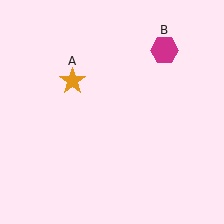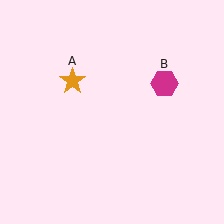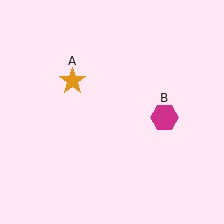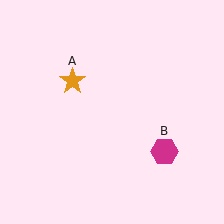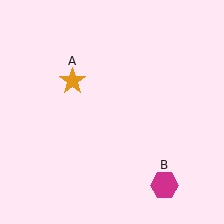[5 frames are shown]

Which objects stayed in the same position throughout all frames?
Orange star (object A) remained stationary.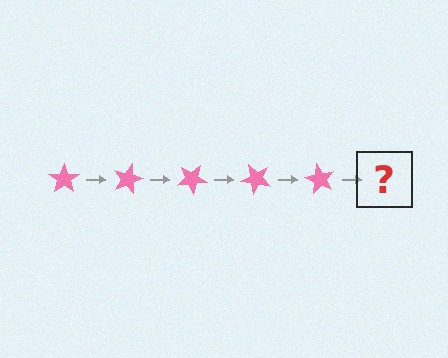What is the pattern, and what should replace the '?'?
The pattern is that the star rotates 15 degrees each step. The '?' should be a pink star rotated 75 degrees.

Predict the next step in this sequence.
The next step is a pink star rotated 75 degrees.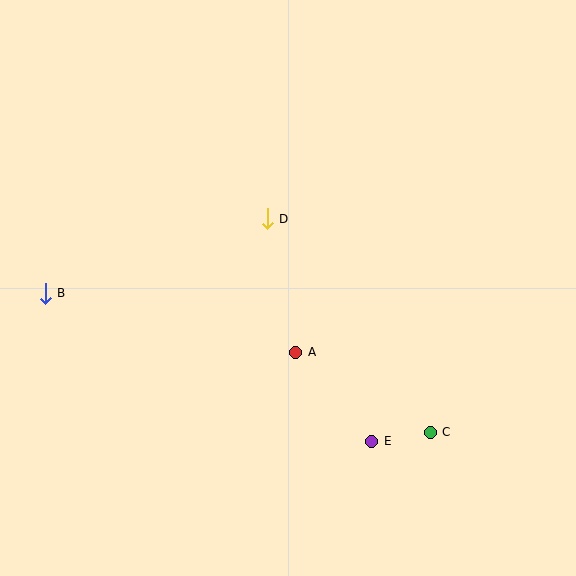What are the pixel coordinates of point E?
Point E is at (372, 441).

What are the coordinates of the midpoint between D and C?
The midpoint between D and C is at (349, 326).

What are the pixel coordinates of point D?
Point D is at (267, 219).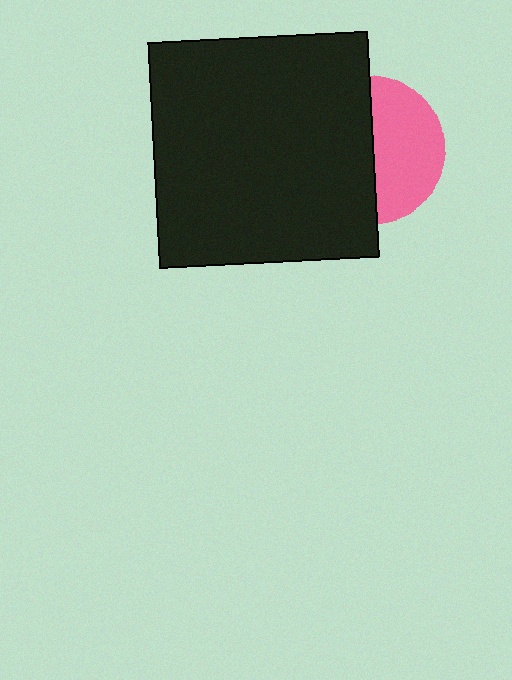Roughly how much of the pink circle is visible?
About half of it is visible (roughly 47%).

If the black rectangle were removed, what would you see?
You would see the complete pink circle.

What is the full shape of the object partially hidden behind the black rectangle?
The partially hidden object is a pink circle.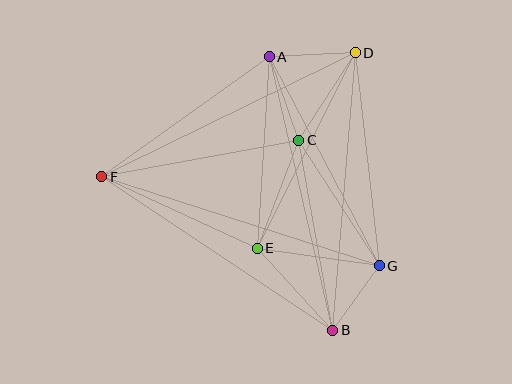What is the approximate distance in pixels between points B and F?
The distance between B and F is approximately 277 pixels.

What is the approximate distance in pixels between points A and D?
The distance between A and D is approximately 86 pixels.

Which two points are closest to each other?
Points B and G are closest to each other.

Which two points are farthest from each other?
Points F and G are farthest from each other.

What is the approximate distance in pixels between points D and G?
The distance between D and G is approximately 214 pixels.